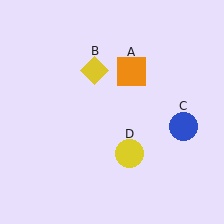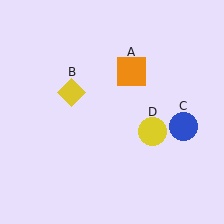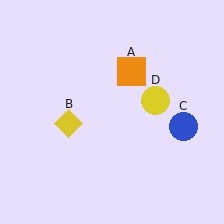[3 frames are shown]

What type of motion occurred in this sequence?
The yellow diamond (object B), yellow circle (object D) rotated counterclockwise around the center of the scene.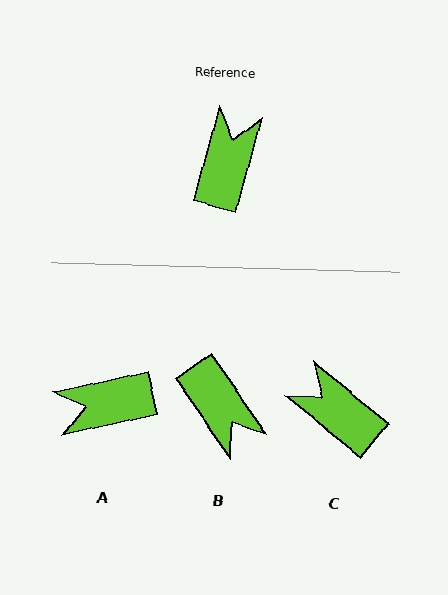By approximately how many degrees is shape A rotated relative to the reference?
Approximately 118 degrees counter-clockwise.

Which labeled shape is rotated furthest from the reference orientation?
B, about 130 degrees away.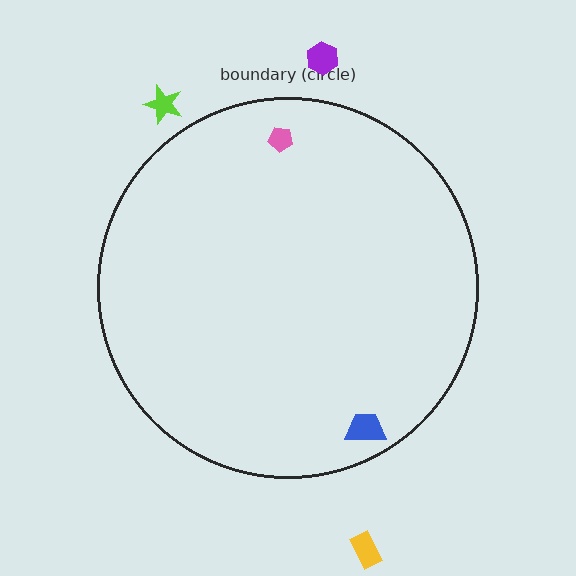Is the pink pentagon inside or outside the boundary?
Inside.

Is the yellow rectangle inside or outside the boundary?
Outside.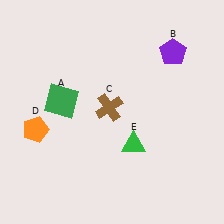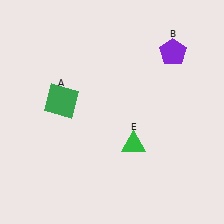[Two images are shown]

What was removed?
The orange pentagon (D), the brown cross (C) were removed in Image 2.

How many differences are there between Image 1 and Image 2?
There are 2 differences between the two images.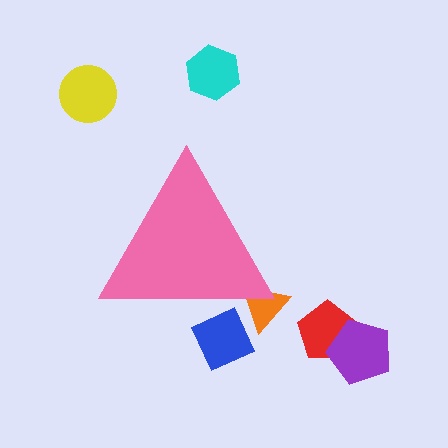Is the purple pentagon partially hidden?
No, the purple pentagon is fully visible.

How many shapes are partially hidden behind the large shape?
2 shapes are partially hidden.